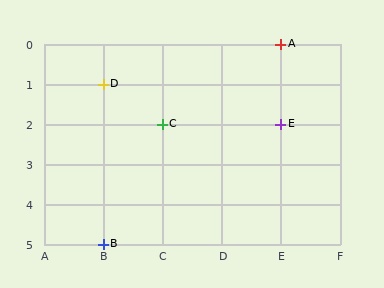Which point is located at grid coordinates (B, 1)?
Point D is at (B, 1).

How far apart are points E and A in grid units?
Points E and A are 2 rows apart.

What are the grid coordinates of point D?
Point D is at grid coordinates (B, 1).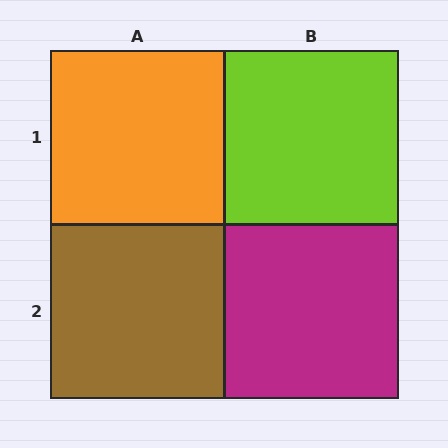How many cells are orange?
1 cell is orange.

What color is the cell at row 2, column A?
Brown.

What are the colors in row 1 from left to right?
Orange, lime.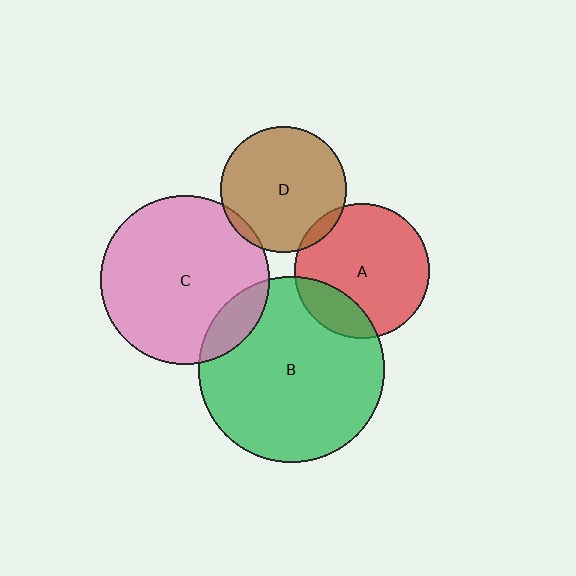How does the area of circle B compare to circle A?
Approximately 1.9 times.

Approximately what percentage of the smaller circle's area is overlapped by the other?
Approximately 5%.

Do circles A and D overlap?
Yes.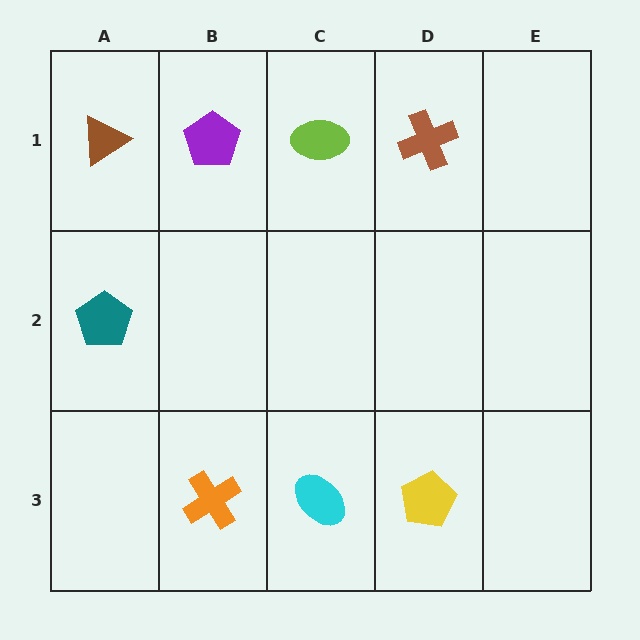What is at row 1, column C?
A lime ellipse.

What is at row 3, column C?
A cyan ellipse.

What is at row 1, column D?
A brown cross.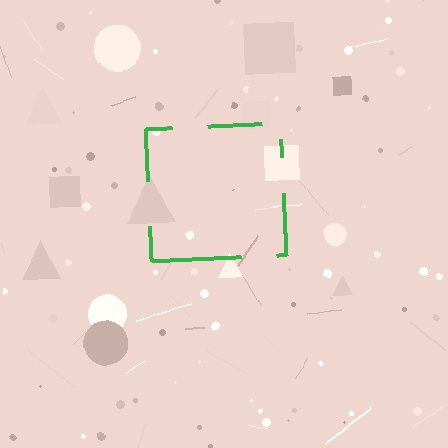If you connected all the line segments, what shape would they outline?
They would outline a square.